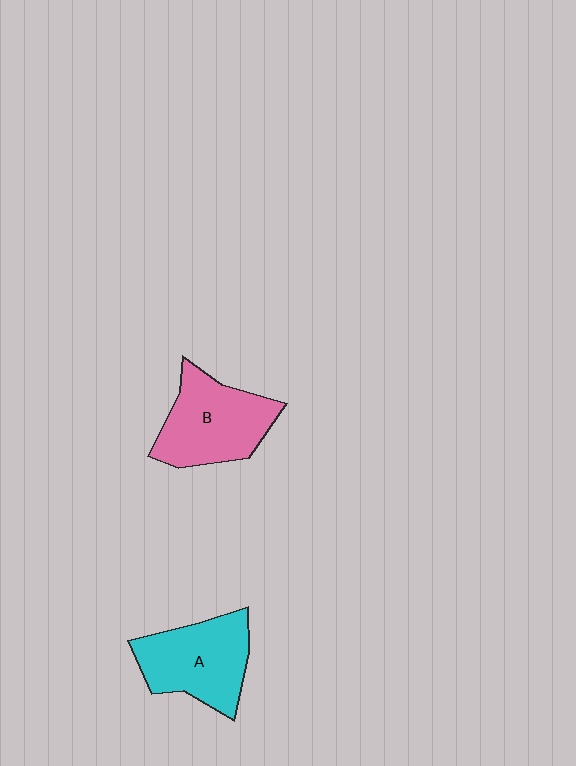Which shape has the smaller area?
Shape A (cyan).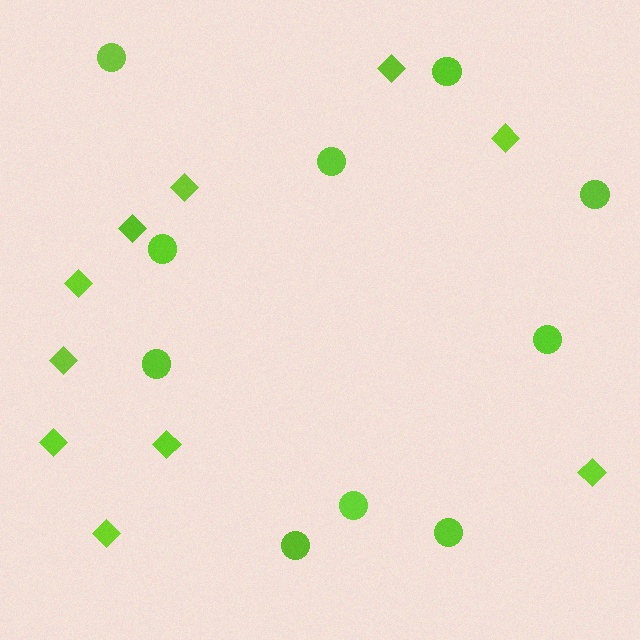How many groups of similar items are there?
There are 2 groups: one group of circles (10) and one group of diamonds (10).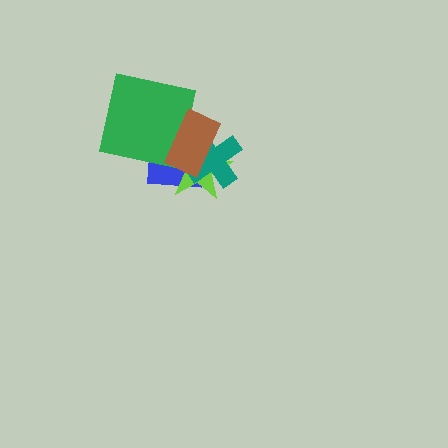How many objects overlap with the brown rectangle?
4 objects overlap with the brown rectangle.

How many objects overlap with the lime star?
3 objects overlap with the lime star.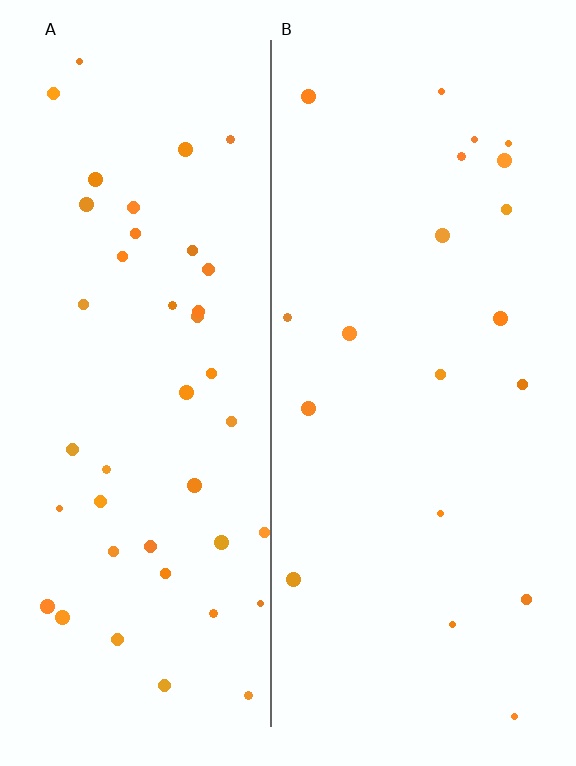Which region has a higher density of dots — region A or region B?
A (the left).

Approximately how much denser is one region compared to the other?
Approximately 2.1× — region A over region B.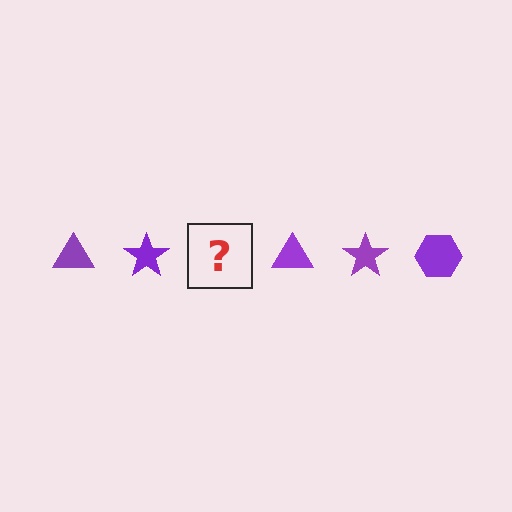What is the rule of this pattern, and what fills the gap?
The rule is that the pattern cycles through triangle, star, hexagon shapes in purple. The gap should be filled with a purple hexagon.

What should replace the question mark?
The question mark should be replaced with a purple hexagon.